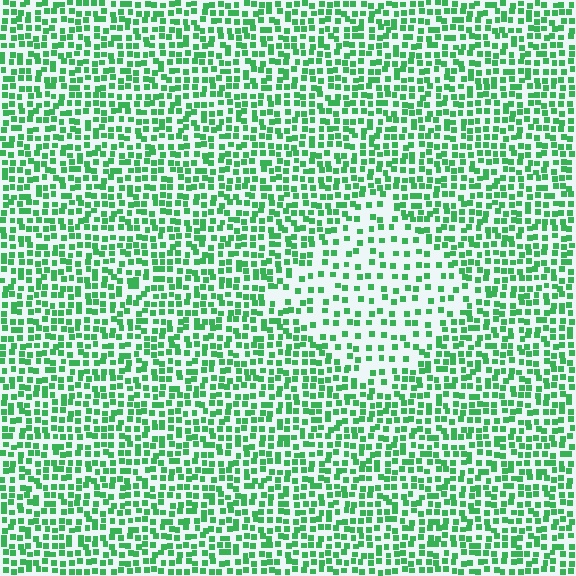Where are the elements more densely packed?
The elements are more densely packed outside the diamond boundary.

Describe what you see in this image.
The image contains small green elements arranged at two different densities. A diamond-shaped region is visible where the elements are less densely packed than the surrounding area.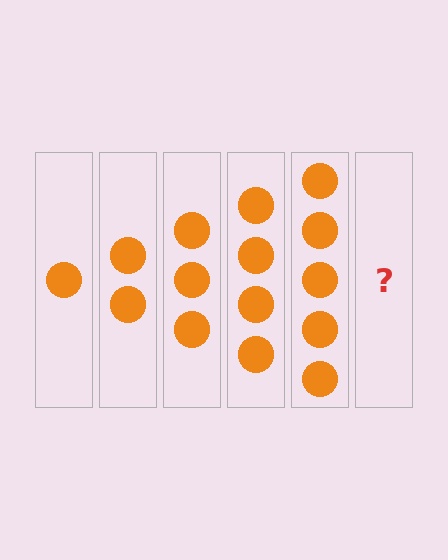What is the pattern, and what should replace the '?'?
The pattern is that each step adds one more circle. The '?' should be 6 circles.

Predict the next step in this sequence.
The next step is 6 circles.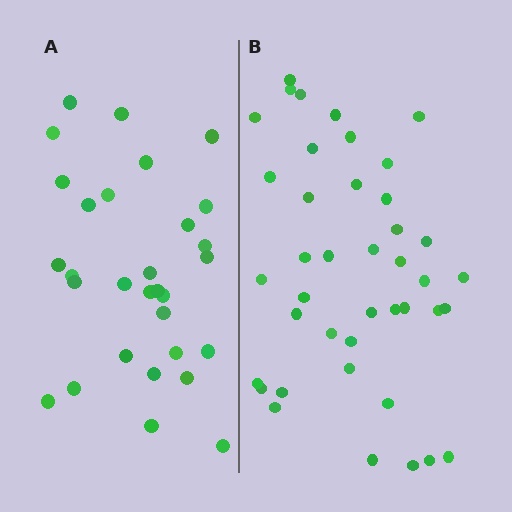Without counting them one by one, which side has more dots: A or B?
Region B (the right region) has more dots.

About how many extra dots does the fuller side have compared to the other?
Region B has roughly 12 or so more dots than region A.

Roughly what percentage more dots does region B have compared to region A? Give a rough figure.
About 35% more.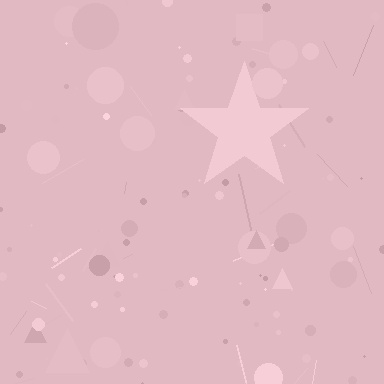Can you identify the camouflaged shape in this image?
The camouflaged shape is a star.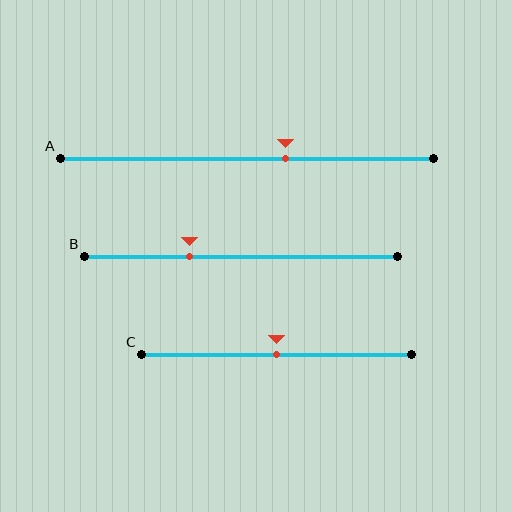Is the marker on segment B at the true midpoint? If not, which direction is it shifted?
No, the marker on segment B is shifted to the left by about 17% of the segment length.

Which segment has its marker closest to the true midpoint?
Segment C has its marker closest to the true midpoint.